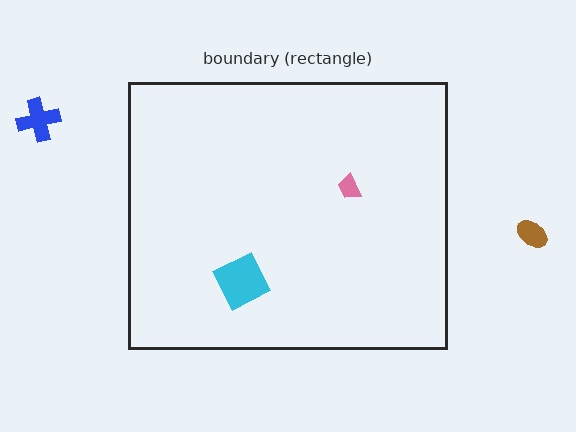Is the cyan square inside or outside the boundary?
Inside.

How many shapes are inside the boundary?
2 inside, 2 outside.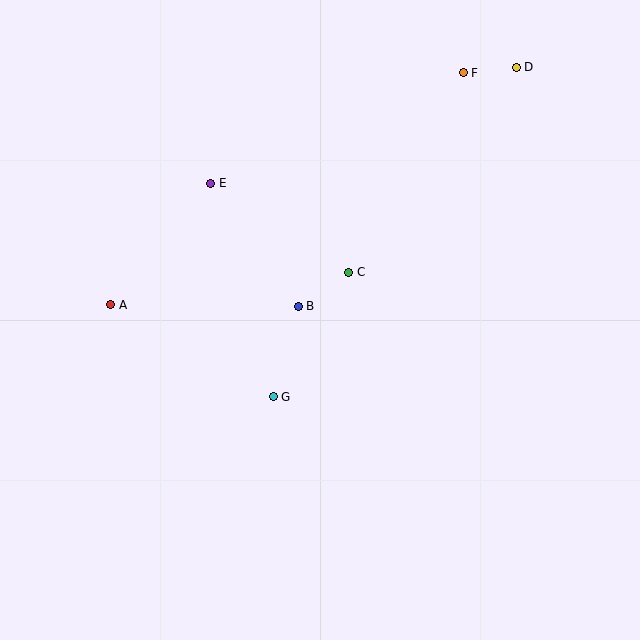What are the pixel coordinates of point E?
Point E is at (211, 183).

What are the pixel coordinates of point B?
Point B is at (298, 306).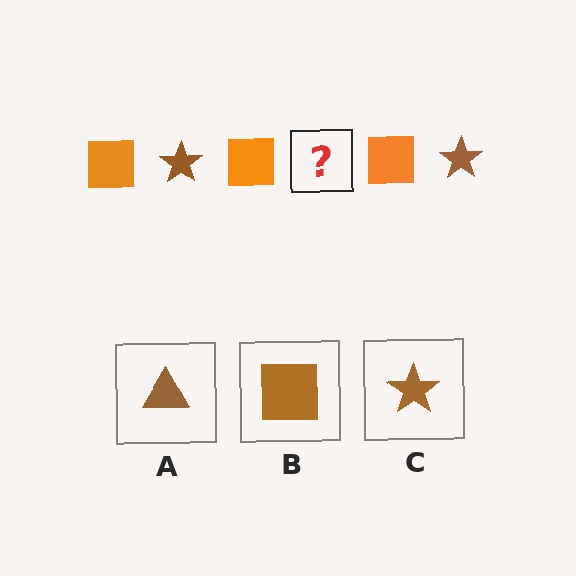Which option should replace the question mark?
Option C.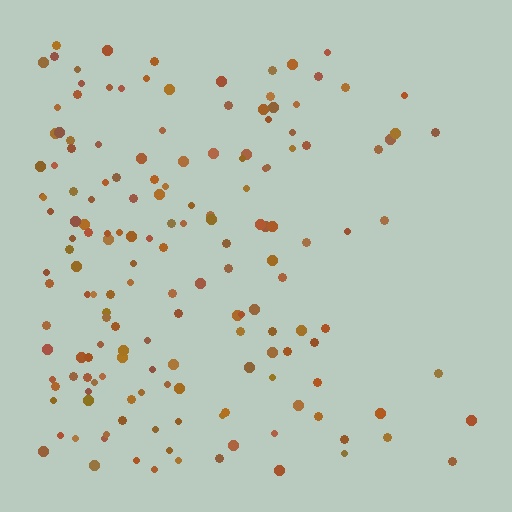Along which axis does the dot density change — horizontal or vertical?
Horizontal.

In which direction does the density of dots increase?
From right to left, with the left side densest.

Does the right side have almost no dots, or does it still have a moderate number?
Still a moderate number, just noticeably fewer than the left.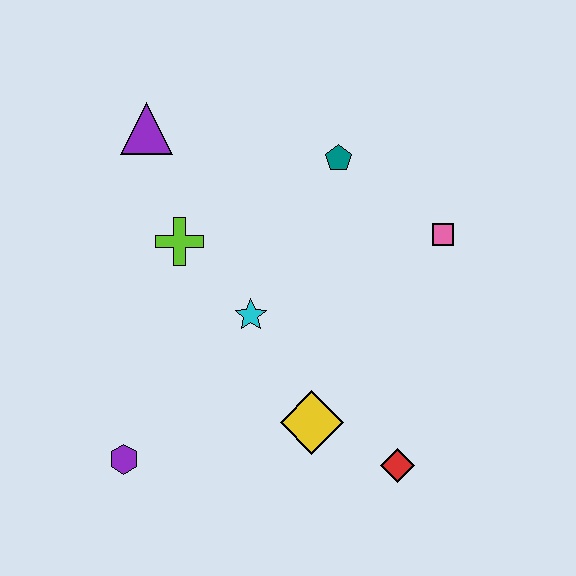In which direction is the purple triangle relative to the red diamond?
The purple triangle is above the red diamond.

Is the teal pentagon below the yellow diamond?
No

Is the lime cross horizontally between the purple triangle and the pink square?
Yes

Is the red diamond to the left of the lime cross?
No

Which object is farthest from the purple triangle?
The red diamond is farthest from the purple triangle.